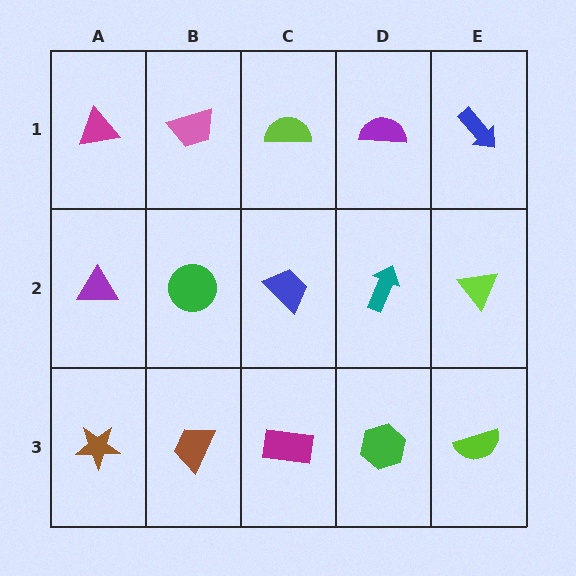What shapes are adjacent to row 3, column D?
A teal arrow (row 2, column D), a magenta rectangle (row 3, column C), a lime semicircle (row 3, column E).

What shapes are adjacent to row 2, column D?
A purple semicircle (row 1, column D), a green hexagon (row 3, column D), a blue trapezoid (row 2, column C), a lime triangle (row 2, column E).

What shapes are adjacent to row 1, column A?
A purple triangle (row 2, column A), a pink trapezoid (row 1, column B).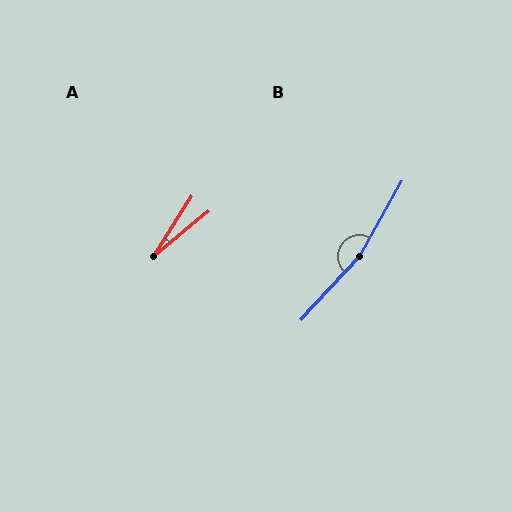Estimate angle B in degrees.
Approximately 167 degrees.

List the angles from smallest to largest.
A (18°), B (167°).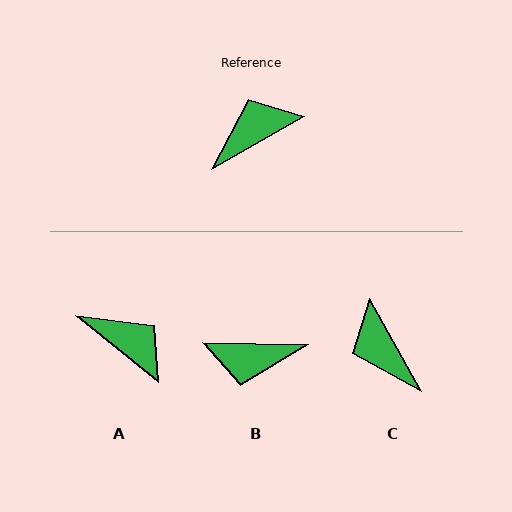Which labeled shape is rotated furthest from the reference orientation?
B, about 149 degrees away.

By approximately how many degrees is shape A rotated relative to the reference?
Approximately 69 degrees clockwise.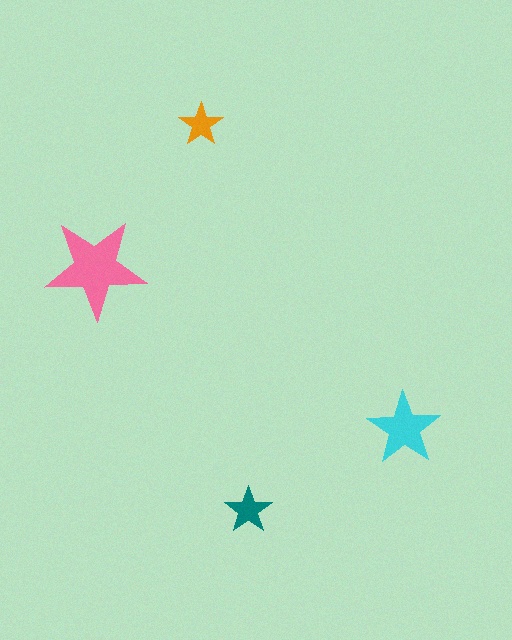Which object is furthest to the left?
The pink star is leftmost.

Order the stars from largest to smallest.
the pink one, the cyan one, the teal one, the orange one.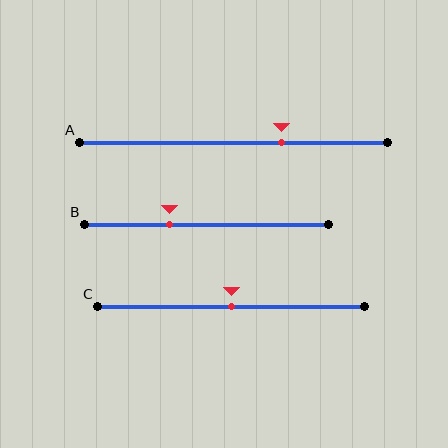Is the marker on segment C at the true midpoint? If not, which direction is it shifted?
Yes, the marker on segment C is at the true midpoint.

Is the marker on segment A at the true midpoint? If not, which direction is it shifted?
No, the marker on segment A is shifted to the right by about 15% of the segment length.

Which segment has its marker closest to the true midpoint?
Segment C has its marker closest to the true midpoint.